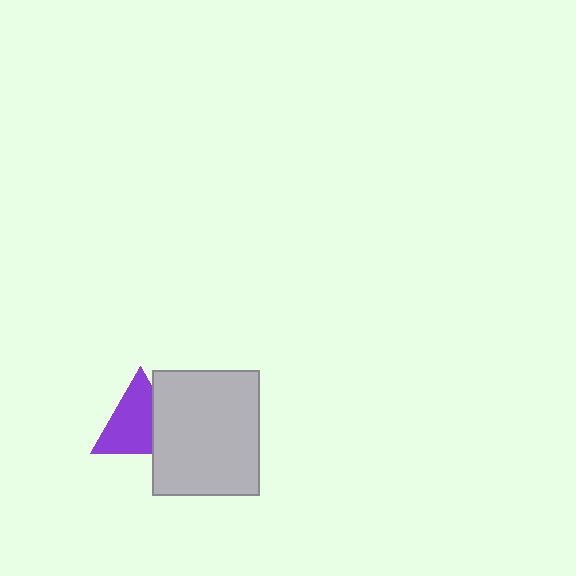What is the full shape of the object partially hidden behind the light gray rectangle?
The partially hidden object is a purple triangle.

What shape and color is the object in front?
The object in front is a light gray rectangle.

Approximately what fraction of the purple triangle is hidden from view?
Roughly 31% of the purple triangle is hidden behind the light gray rectangle.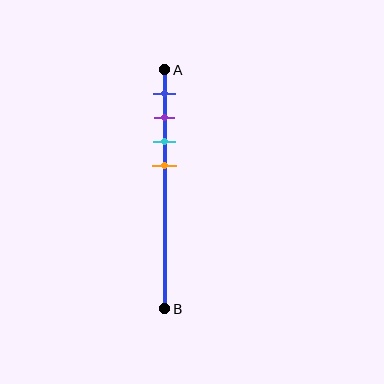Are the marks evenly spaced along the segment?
Yes, the marks are approximately evenly spaced.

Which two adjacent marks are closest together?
The purple and cyan marks are the closest adjacent pair.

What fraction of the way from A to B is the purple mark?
The purple mark is approximately 20% (0.2) of the way from A to B.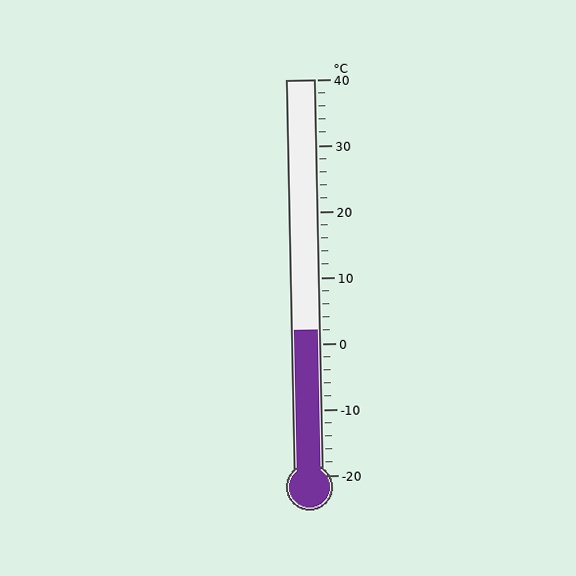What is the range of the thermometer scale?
The thermometer scale ranges from -20°C to 40°C.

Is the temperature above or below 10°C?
The temperature is below 10°C.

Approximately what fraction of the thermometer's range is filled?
The thermometer is filled to approximately 35% of its range.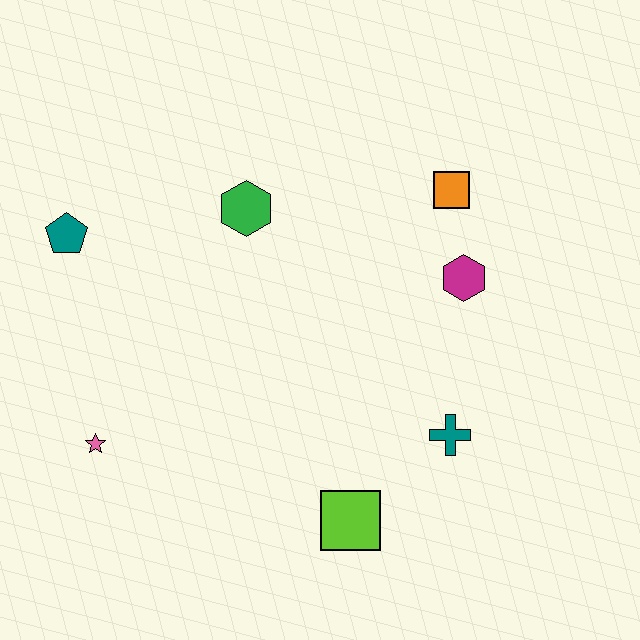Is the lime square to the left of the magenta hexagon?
Yes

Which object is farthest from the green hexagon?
The lime square is farthest from the green hexagon.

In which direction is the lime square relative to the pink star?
The lime square is to the right of the pink star.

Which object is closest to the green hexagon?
The teal pentagon is closest to the green hexagon.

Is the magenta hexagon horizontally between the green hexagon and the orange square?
No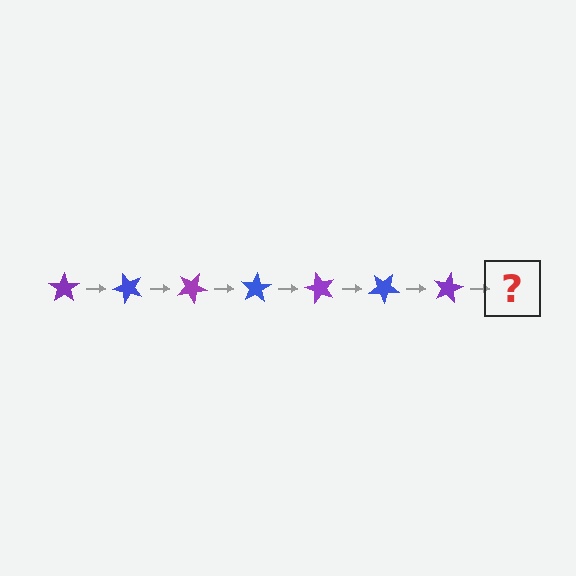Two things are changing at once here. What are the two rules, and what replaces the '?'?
The two rules are that it rotates 50 degrees each step and the color cycles through purple and blue. The '?' should be a blue star, rotated 350 degrees from the start.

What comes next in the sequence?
The next element should be a blue star, rotated 350 degrees from the start.